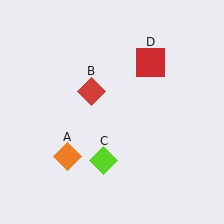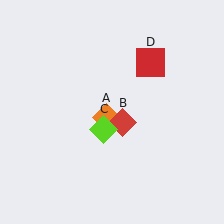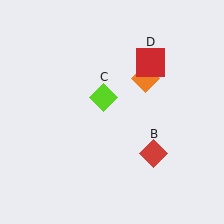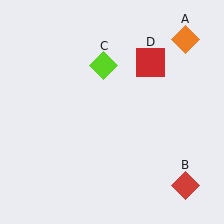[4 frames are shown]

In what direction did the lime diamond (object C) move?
The lime diamond (object C) moved up.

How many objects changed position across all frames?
3 objects changed position: orange diamond (object A), red diamond (object B), lime diamond (object C).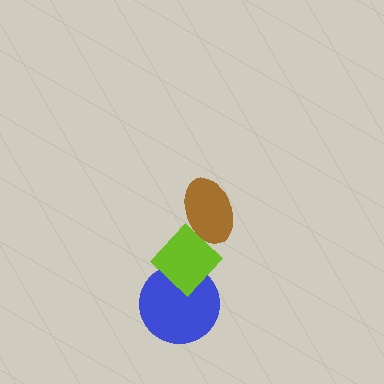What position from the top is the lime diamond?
The lime diamond is 2nd from the top.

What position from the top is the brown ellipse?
The brown ellipse is 1st from the top.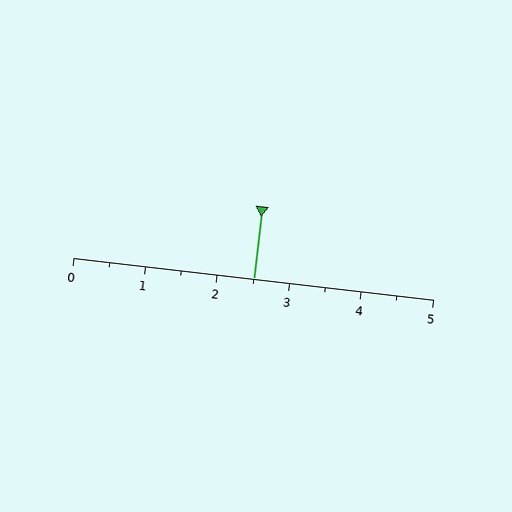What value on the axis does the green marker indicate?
The marker indicates approximately 2.5.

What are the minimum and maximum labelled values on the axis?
The axis runs from 0 to 5.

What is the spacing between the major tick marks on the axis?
The major ticks are spaced 1 apart.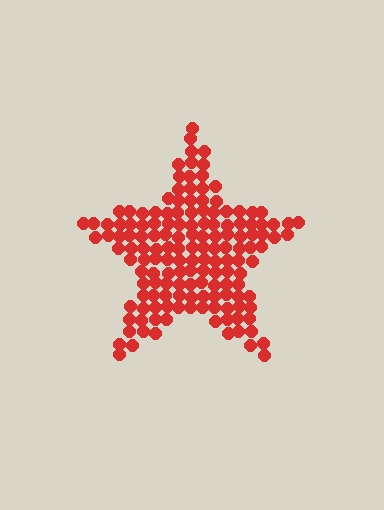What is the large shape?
The large shape is a star.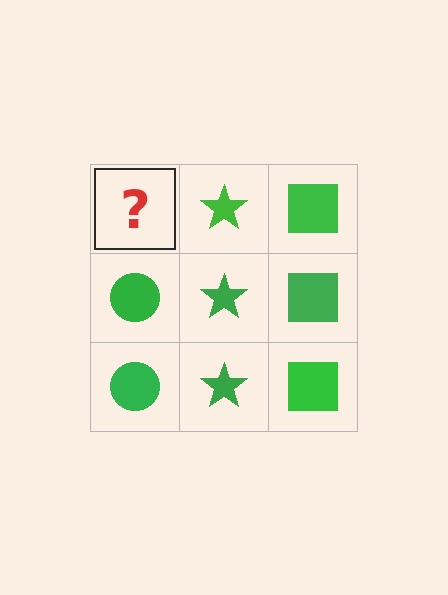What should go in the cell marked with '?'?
The missing cell should contain a green circle.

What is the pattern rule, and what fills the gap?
The rule is that each column has a consistent shape. The gap should be filled with a green circle.